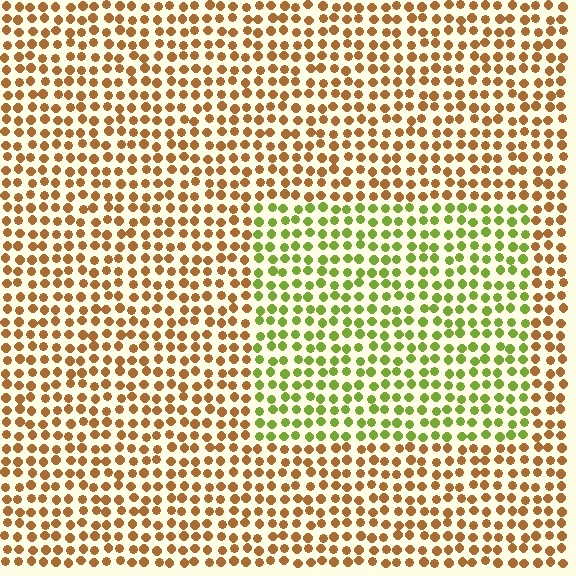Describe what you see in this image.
The image is filled with small brown elements in a uniform arrangement. A rectangle-shaped region is visible where the elements are tinted to a slightly different hue, forming a subtle color boundary.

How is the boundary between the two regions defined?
The boundary is defined purely by a slight shift in hue (about 58 degrees). Spacing, size, and orientation are identical on both sides.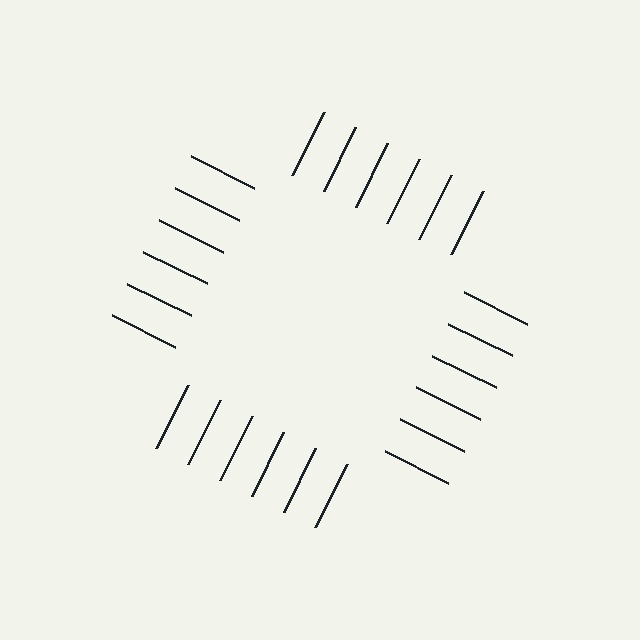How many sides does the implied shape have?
4 sides — the line-ends trace a square.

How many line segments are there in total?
24 — 6 along each of the 4 edges.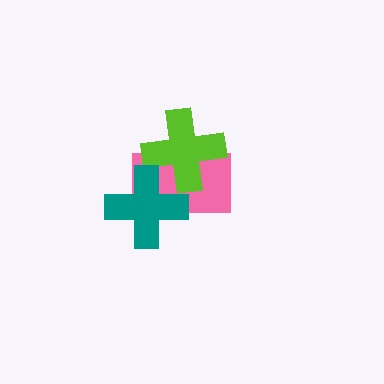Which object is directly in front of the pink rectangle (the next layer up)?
The lime cross is directly in front of the pink rectangle.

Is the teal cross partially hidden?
No, no other shape covers it.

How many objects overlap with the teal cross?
2 objects overlap with the teal cross.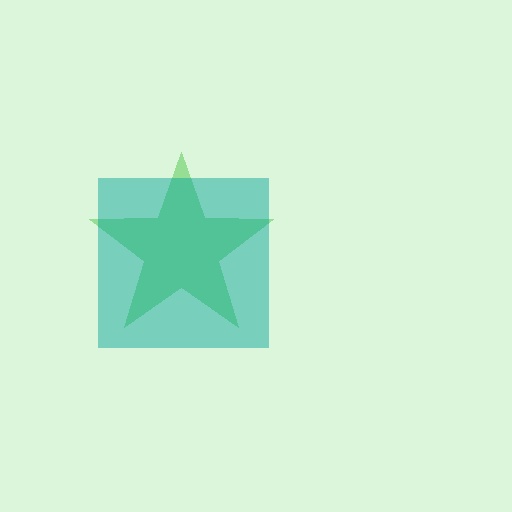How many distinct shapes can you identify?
There are 2 distinct shapes: a green star, a teal square.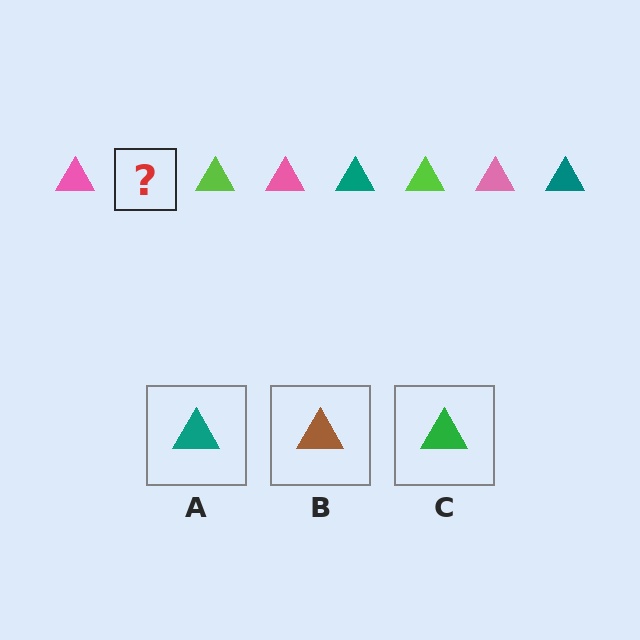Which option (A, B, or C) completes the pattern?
A.